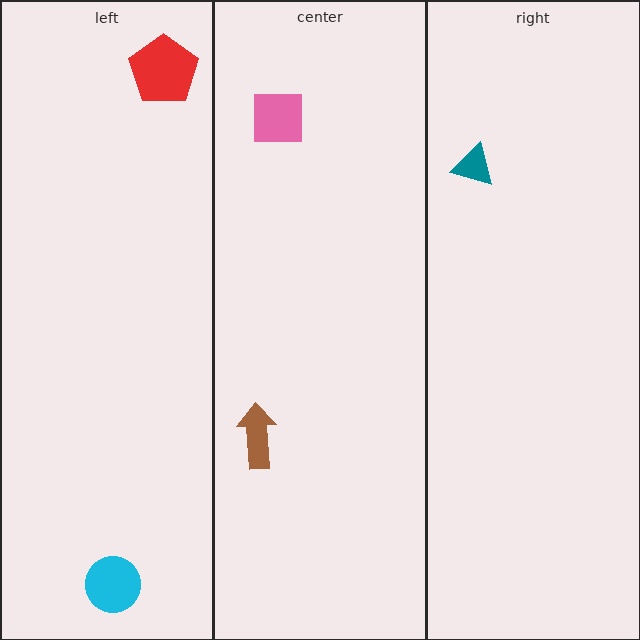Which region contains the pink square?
The center region.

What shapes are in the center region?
The brown arrow, the pink square.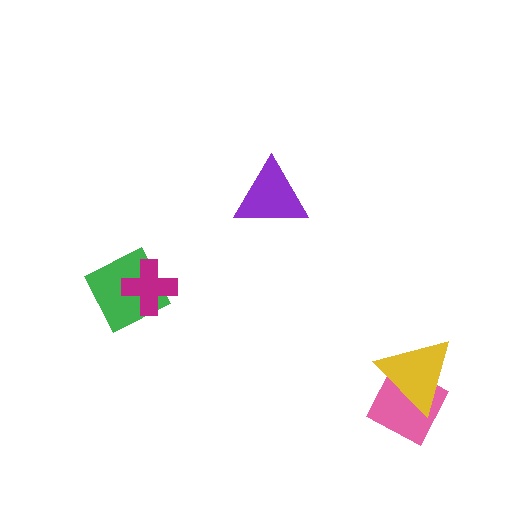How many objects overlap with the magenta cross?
1 object overlaps with the magenta cross.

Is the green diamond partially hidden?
Yes, it is partially covered by another shape.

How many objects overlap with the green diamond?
1 object overlaps with the green diamond.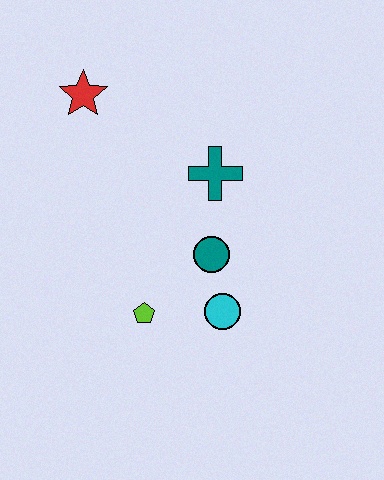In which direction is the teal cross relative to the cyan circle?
The teal cross is above the cyan circle.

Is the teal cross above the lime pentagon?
Yes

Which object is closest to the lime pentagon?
The cyan circle is closest to the lime pentagon.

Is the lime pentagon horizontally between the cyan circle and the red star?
Yes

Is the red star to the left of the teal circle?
Yes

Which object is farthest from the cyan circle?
The red star is farthest from the cyan circle.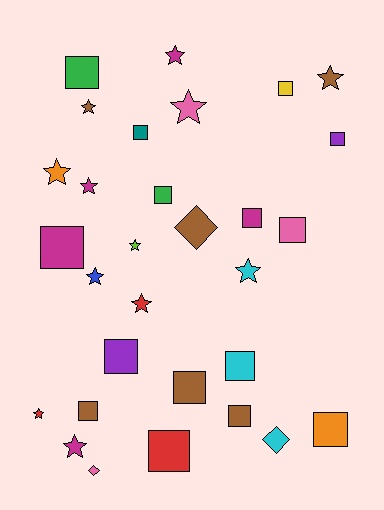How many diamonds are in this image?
There are 3 diamonds.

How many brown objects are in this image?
There are 6 brown objects.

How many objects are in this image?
There are 30 objects.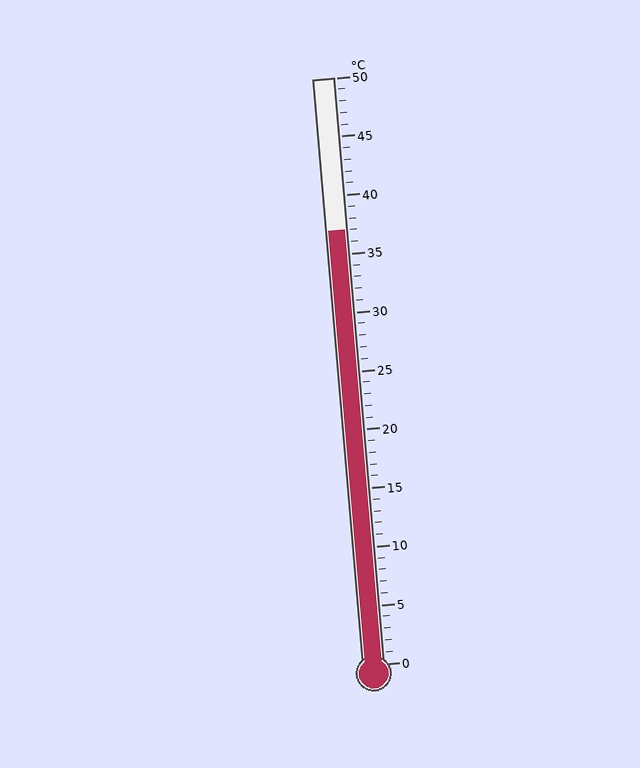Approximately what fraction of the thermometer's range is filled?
The thermometer is filled to approximately 75% of its range.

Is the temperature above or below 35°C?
The temperature is above 35°C.